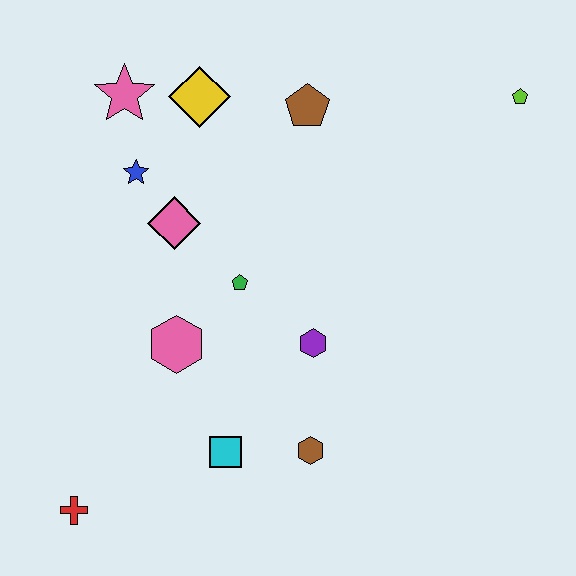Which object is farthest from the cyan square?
The lime pentagon is farthest from the cyan square.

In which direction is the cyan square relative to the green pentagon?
The cyan square is below the green pentagon.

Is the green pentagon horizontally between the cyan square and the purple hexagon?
Yes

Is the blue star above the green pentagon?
Yes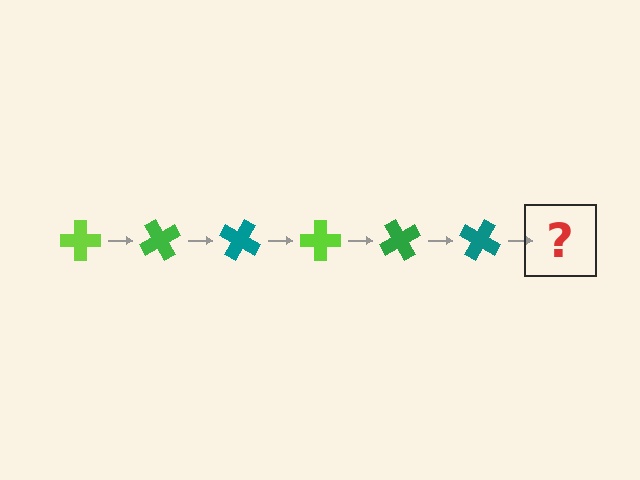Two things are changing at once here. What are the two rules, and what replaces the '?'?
The two rules are that it rotates 60 degrees each step and the color cycles through lime, green, and teal. The '?' should be a lime cross, rotated 360 degrees from the start.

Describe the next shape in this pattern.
It should be a lime cross, rotated 360 degrees from the start.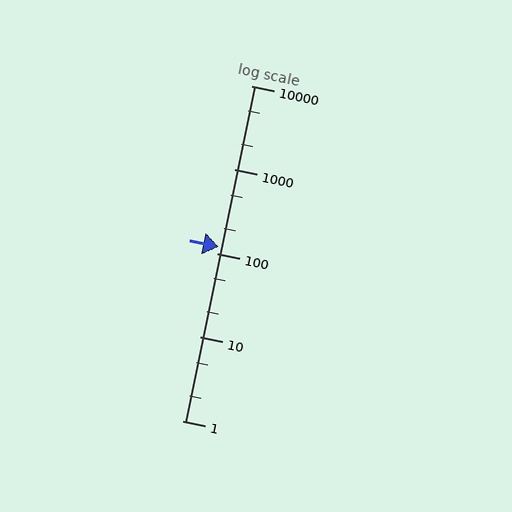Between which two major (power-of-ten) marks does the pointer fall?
The pointer is between 100 and 1000.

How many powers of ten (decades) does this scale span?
The scale spans 4 decades, from 1 to 10000.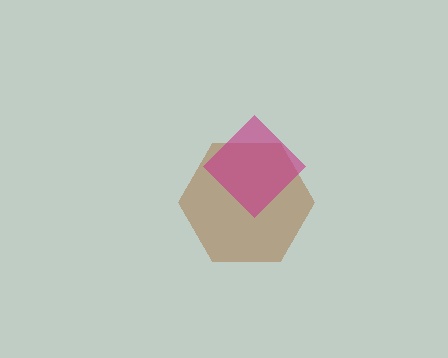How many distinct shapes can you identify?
There are 2 distinct shapes: a brown hexagon, a magenta diamond.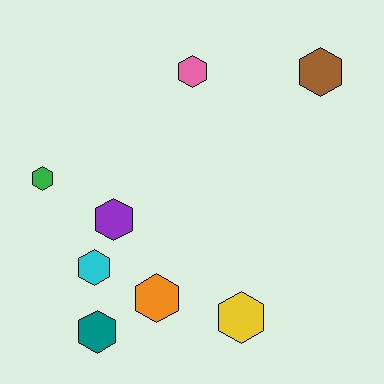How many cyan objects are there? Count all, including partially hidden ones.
There is 1 cyan object.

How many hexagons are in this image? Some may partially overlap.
There are 8 hexagons.